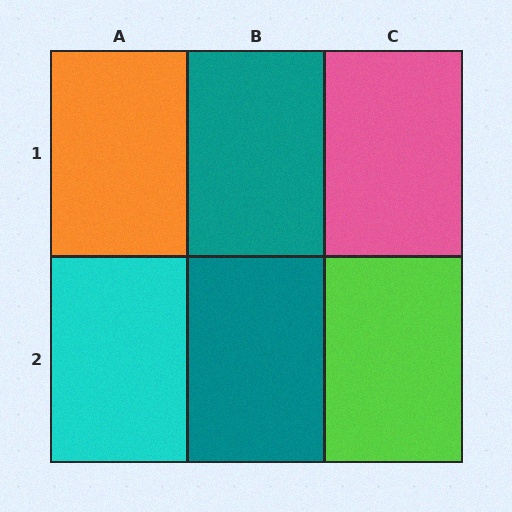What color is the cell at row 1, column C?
Pink.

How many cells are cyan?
1 cell is cyan.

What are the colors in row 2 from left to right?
Cyan, teal, lime.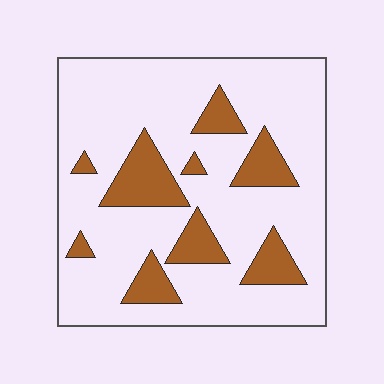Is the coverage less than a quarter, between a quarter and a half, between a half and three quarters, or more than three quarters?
Less than a quarter.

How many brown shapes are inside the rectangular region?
9.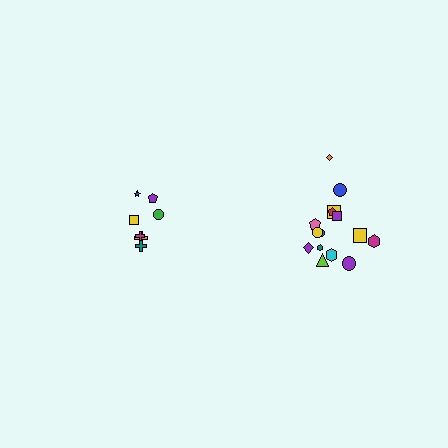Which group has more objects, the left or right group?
The right group.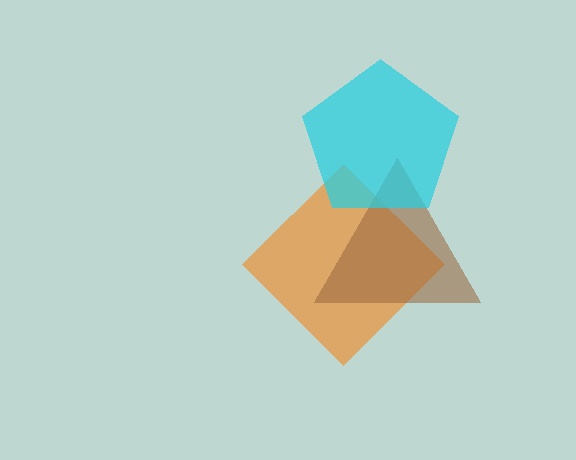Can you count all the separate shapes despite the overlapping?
Yes, there are 3 separate shapes.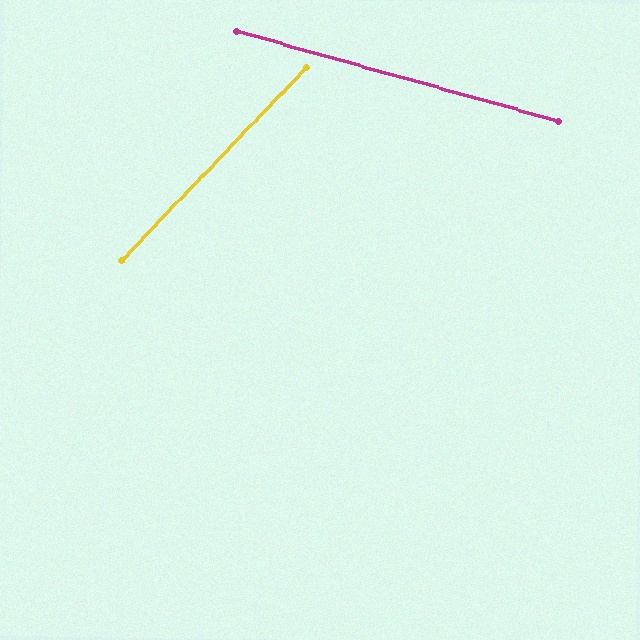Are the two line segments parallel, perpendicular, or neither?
Neither parallel nor perpendicular — they differ by about 62°.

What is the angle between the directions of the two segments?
Approximately 62 degrees.